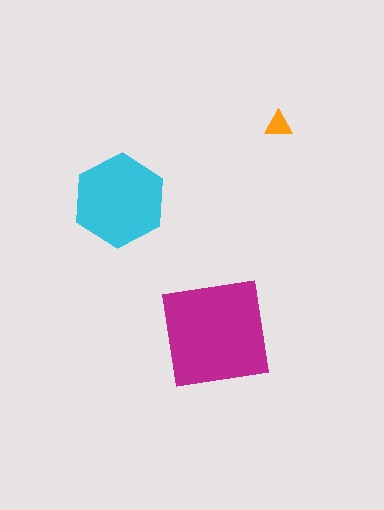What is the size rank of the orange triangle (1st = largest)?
3rd.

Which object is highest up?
The orange triangle is topmost.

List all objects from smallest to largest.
The orange triangle, the cyan hexagon, the magenta square.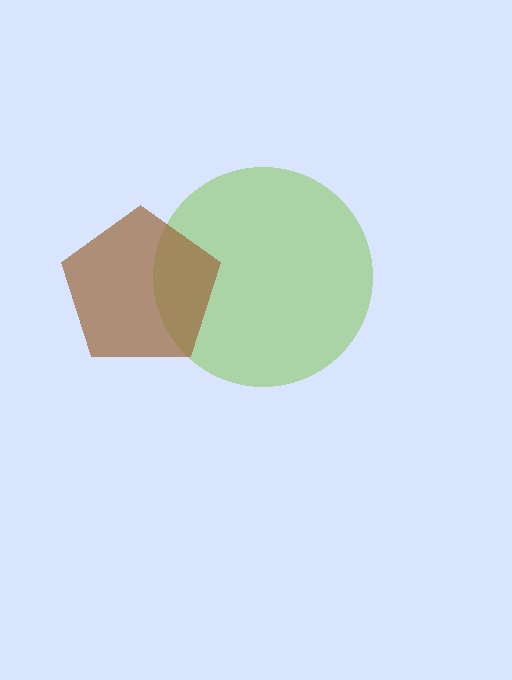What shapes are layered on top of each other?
The layered shapes are: a lime circle, a brown pentagon.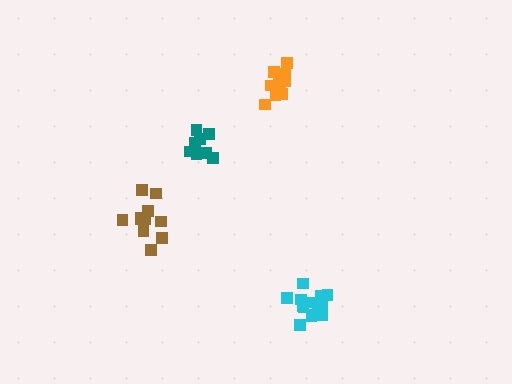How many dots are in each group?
Group 1: 14 dots, Group 2: 11 dots, Group 3: 10 dots, Group 4: 13 dots (48 total).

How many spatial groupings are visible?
There are 4 spatial groupings.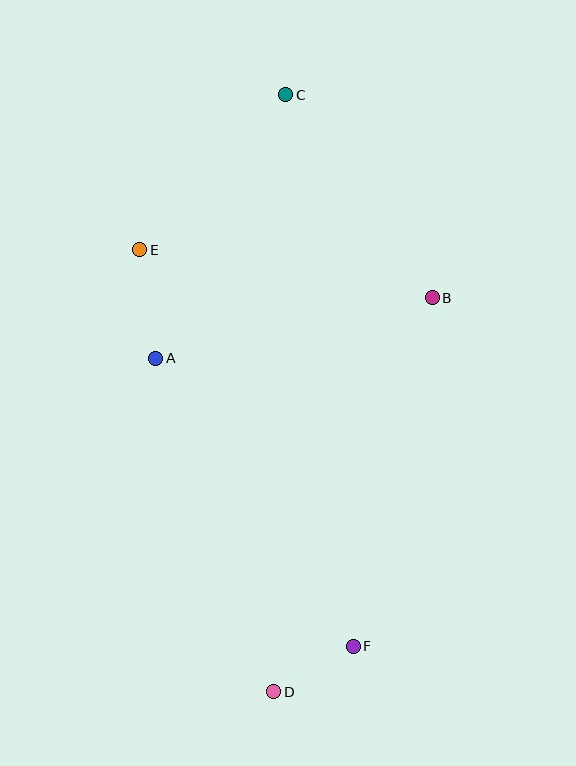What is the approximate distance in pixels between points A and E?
The distance between A and E is approximately 110 pixels.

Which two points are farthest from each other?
Points C and D are farthest from each other.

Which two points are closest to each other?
Points D and F are closest to each other.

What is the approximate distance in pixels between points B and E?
The distance between B and E is approximately 297 pixels.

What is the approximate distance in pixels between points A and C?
The distance between A and C is approximately 294 pixels.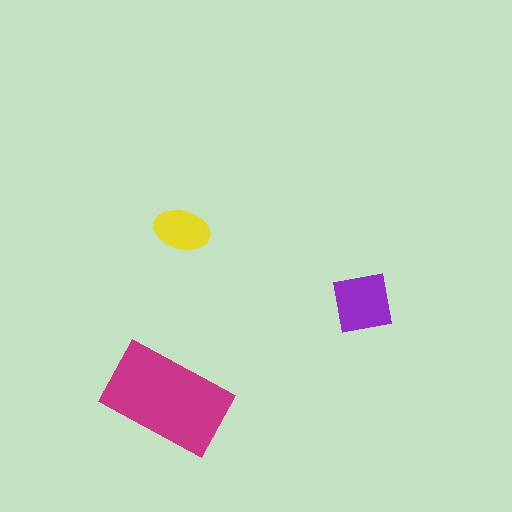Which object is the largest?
The magenta rectangle.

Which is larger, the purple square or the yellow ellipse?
The purple square.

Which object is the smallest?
The yellow ellipse.